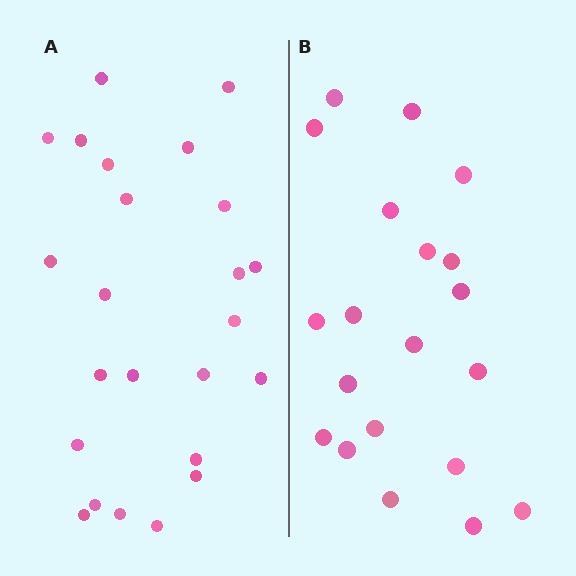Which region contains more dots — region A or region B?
Region A (the left region) has more dots.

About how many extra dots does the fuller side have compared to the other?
Region A has about 4 more dots than region B.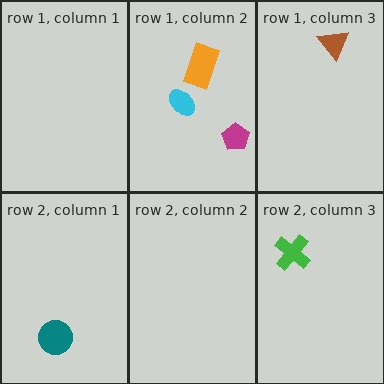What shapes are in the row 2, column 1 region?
The teal circle.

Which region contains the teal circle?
The row 2, column 1 region.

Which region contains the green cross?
The row 2, column 3 region.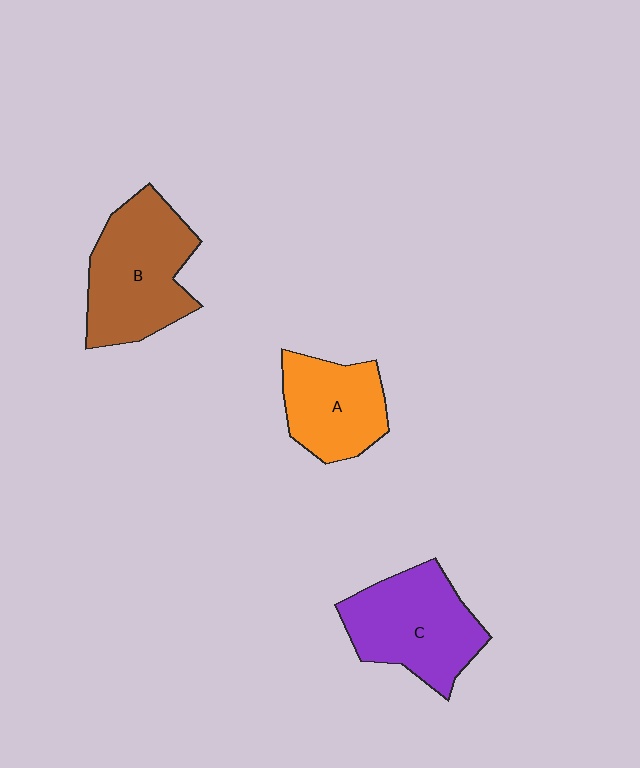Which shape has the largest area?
Shape B (brown).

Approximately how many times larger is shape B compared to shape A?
Approximately 1.4 times.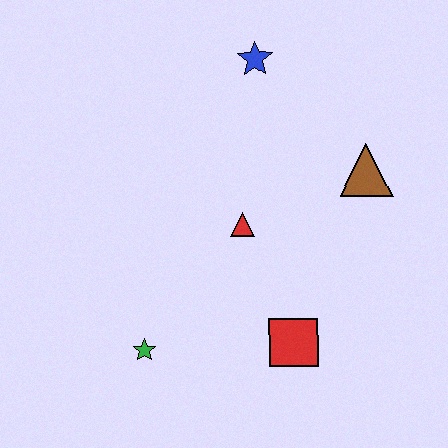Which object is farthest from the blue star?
The green star is farthest from the blue star.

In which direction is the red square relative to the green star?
The red square is to the right of the green star.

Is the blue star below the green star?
No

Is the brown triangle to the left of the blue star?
No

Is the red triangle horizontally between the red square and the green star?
Yes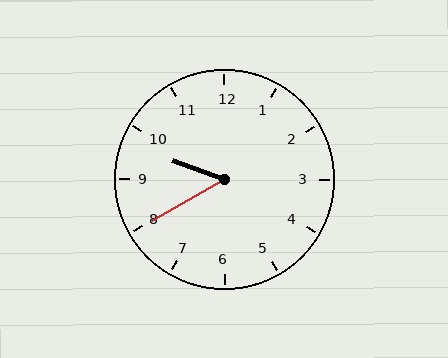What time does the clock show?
9:40.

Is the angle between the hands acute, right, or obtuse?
It is acute.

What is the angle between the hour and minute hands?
Approximately 50 degrees.